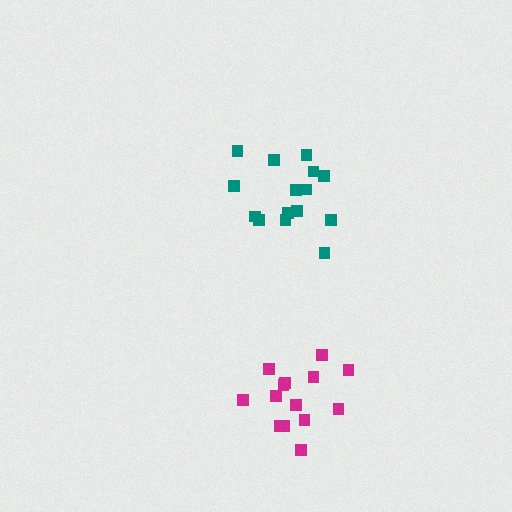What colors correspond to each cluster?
The clusters are colored: magenta, teal.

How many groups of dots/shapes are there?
There are 2 groups.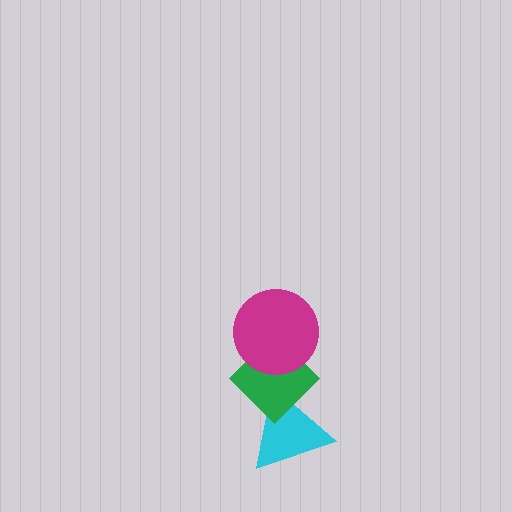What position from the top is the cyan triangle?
The cyan triangle is 3rd from the top.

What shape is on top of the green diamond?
The magenta circle is on top of the green diamond.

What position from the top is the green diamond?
The green diamond is 2nd from the top.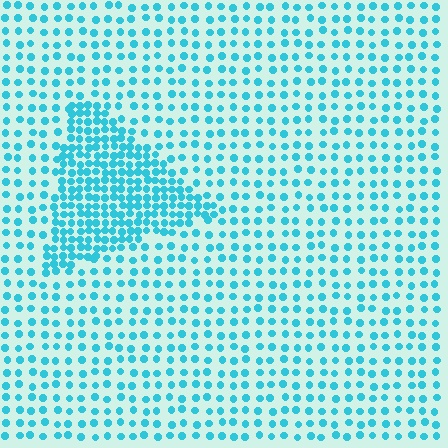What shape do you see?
I see a triangle.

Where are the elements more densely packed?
The elements are more densely packed inside the triangle boundary.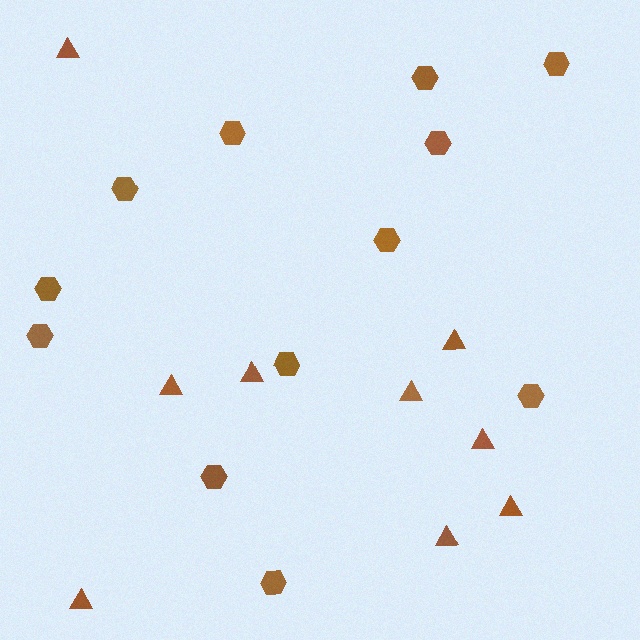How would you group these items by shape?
There are 2 groups: one group of hexagons (12) and one group of triangles (9).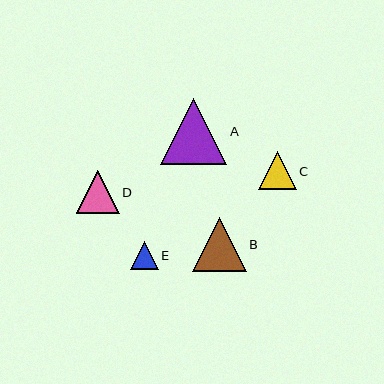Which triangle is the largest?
Triangle A is the largest with a size of approximately 66 pixels.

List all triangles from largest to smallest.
From largest to smallest: A, B, D, C, E.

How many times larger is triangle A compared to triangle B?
Triangle A is approximately 1.2 times the size of triangle B.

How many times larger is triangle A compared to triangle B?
Triangle A is approximately 1.2 times the size of triangle B.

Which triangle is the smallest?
Triangle E is the smallest with a size of approximately 28 pixels.